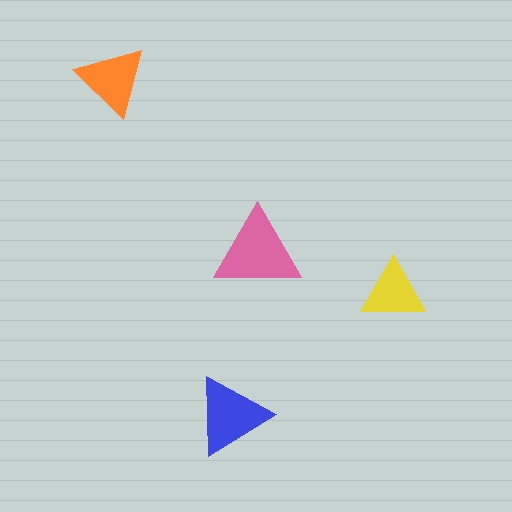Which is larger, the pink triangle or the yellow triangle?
The pink one.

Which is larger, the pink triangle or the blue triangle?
The pink one.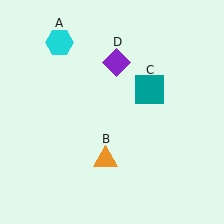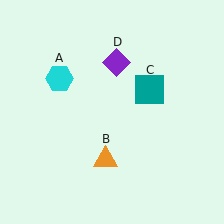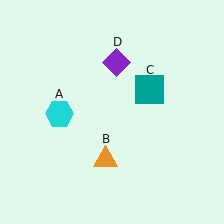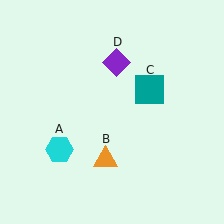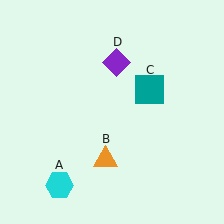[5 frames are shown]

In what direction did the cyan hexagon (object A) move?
The cyan hexagon (object A) moved down.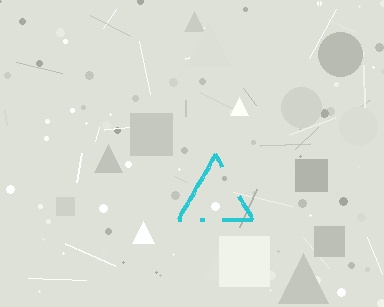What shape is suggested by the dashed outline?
The dashed outline suggests a triangle.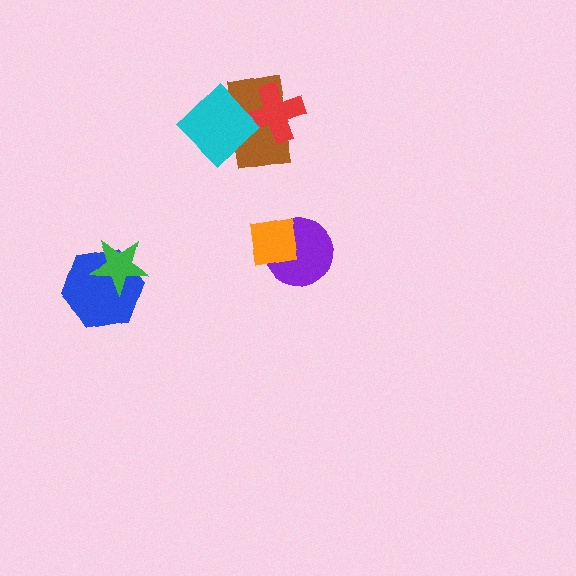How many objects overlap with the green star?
1 object overlaps with the green star.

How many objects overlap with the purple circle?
1 object overlaps with the purple circle.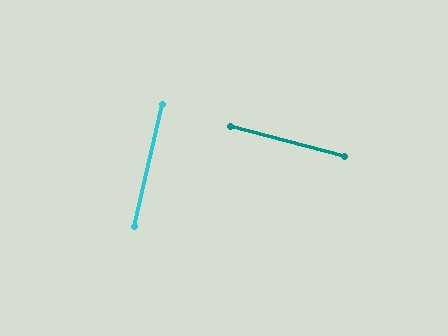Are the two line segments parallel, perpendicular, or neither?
Perpendicular — they meet at approximately 88°.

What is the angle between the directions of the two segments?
Approximately 88 degrees.